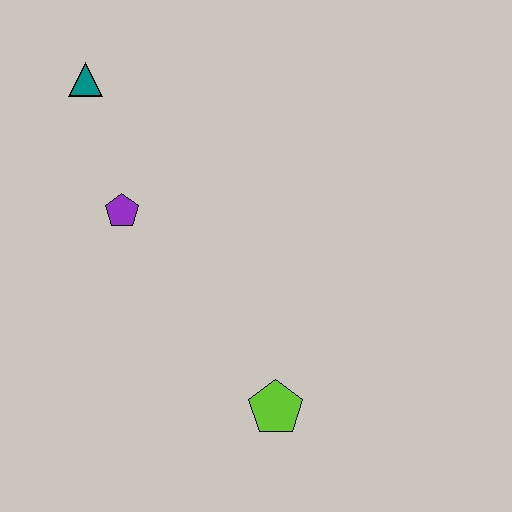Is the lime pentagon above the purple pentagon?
No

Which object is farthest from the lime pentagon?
The teal triangle is farthest from the lime pentagon.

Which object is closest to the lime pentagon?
The purple pentagon is closest to the lime pentagon.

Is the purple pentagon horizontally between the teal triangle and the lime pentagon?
Yes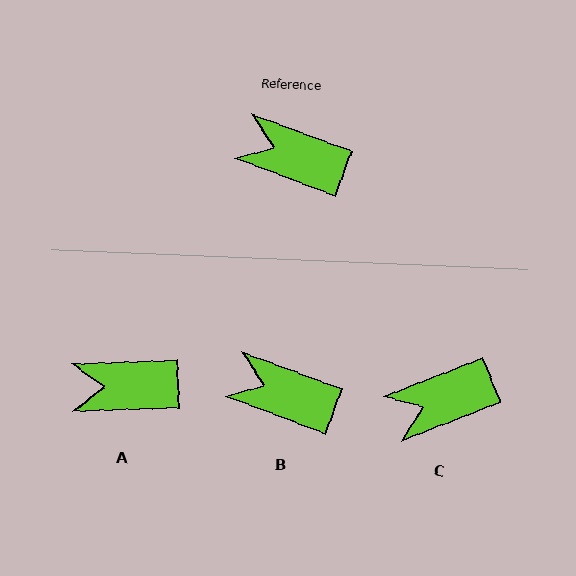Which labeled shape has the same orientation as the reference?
B.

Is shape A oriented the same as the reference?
No, it is off by about 22 degrees.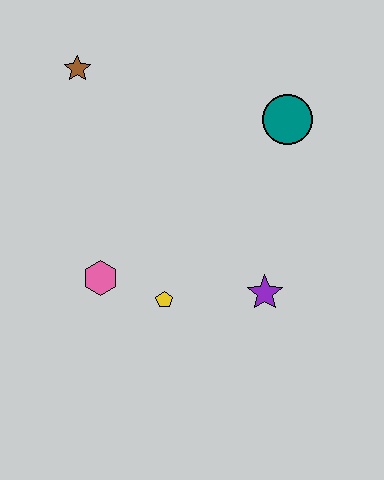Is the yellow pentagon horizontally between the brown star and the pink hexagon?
No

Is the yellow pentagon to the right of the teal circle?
No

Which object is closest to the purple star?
The yellow pentagon is closest to the purple star.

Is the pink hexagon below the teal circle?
Yes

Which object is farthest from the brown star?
The purple star is farthest from the brown star.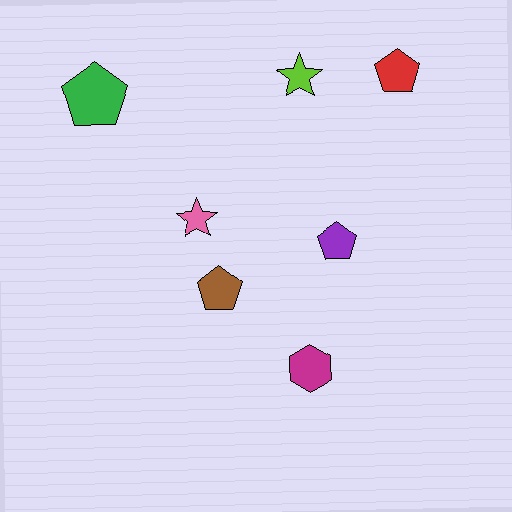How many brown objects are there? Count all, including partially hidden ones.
There is 1 brown object.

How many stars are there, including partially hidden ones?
There are 2 stars.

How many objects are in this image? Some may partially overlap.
There are 7 objects.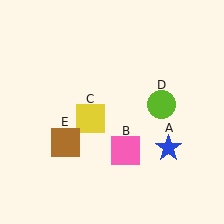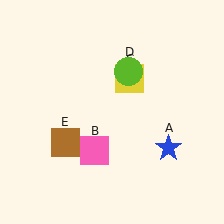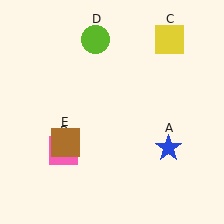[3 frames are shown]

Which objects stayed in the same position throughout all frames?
Blue star (object A) and brown square (object E) remained stationary.